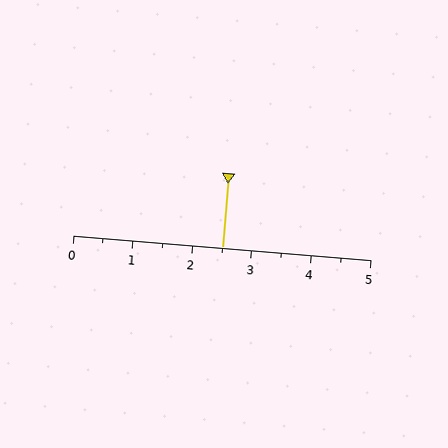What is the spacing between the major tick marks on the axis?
The major ticks are spaced 1 apart.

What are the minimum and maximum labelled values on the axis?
The axis runs from 0 to 5.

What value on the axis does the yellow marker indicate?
The marker indicates approximately 2.5.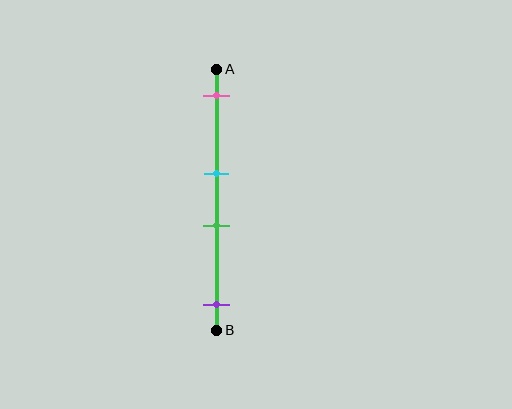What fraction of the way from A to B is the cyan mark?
The cyan mark is approximately 40% (0.4) of the way from A to B.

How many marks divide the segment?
There are 4 marks dividing the segment.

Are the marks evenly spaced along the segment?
No, the marks are not evenly spaced.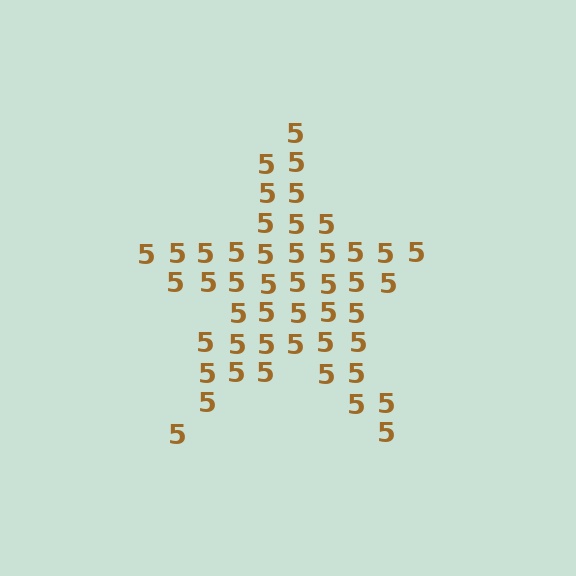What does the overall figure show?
The overall figure shows a star.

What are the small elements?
The small elements are digit 5's.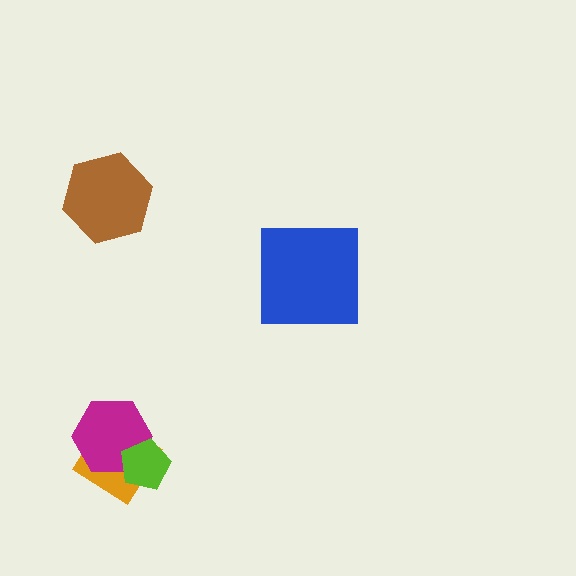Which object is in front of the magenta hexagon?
The lime pentagon is in front of the magenta hexagon.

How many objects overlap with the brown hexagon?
0 objects overlap with the brown hexagon.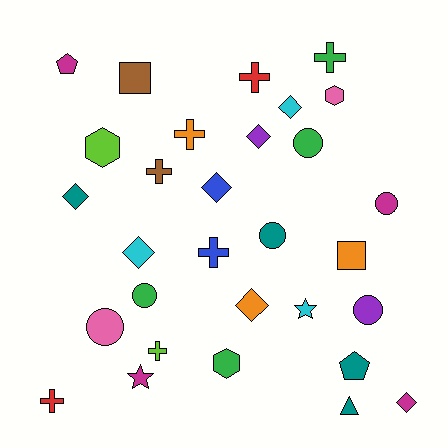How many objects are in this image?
There are 30 objects.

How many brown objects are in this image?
There are 2 brown objects.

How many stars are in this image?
There are 2 stars.